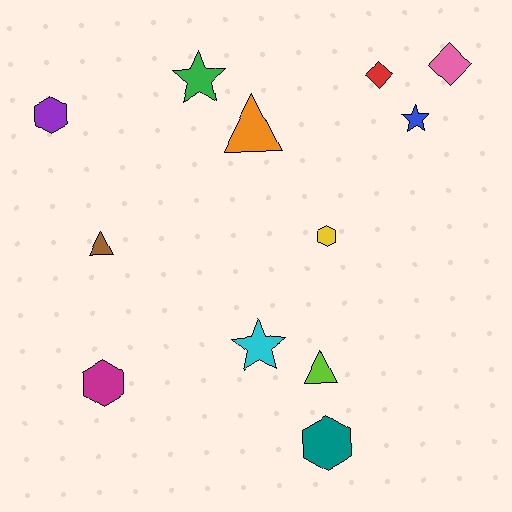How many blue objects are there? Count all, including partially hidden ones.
There is 1 blue object.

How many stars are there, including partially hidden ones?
There are 3 stars.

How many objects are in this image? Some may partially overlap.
There are 12 objects.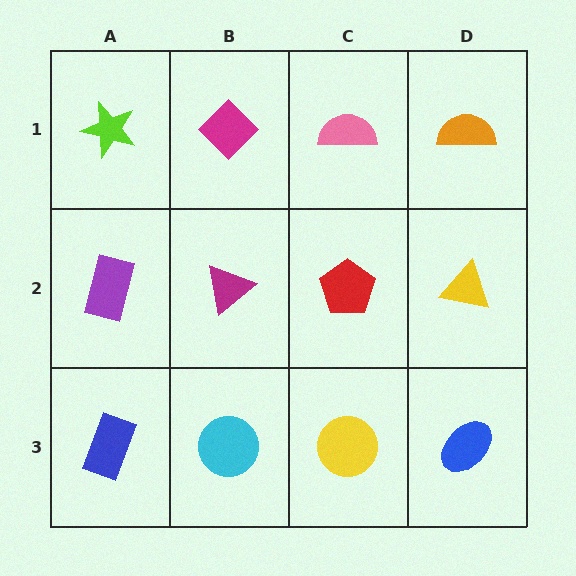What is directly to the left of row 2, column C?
A magenta triangle.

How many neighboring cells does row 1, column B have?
3.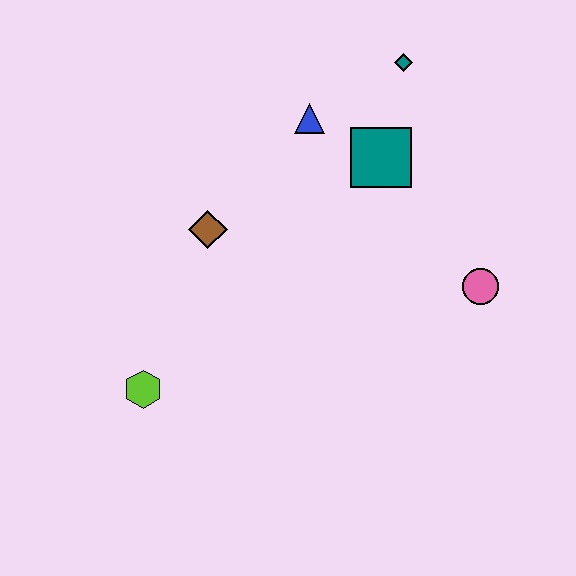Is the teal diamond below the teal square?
No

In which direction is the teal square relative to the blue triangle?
The teal square is to the right of the blue triangle.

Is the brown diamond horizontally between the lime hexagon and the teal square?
Yes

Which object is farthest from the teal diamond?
The lime hexagon is farthest from the teal diamond.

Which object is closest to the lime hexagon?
The brown diamond is closest to the lime hexagon.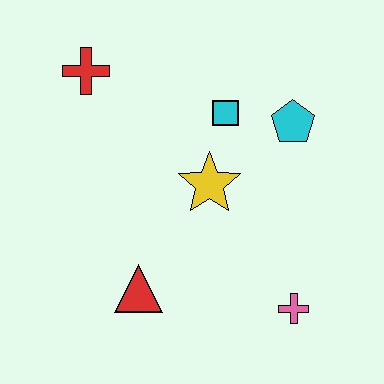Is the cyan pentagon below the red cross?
Yes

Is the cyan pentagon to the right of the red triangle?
Yes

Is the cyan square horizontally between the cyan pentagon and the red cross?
Yes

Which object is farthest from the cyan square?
The pink cross is farthest from the cyan square.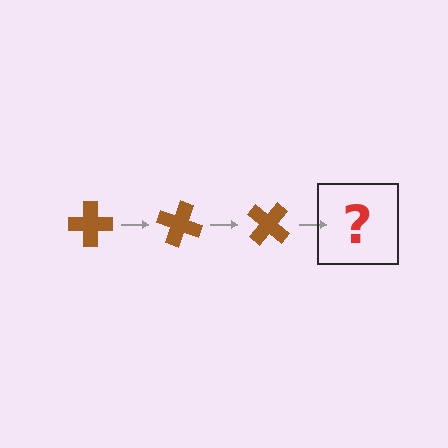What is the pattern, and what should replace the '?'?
The pattern is that the cross rotates 20 degrees each step. The '?' should be a brown cross rotated 60 degrees.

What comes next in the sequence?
The next element should be a brown cross rotated 60 degrees.